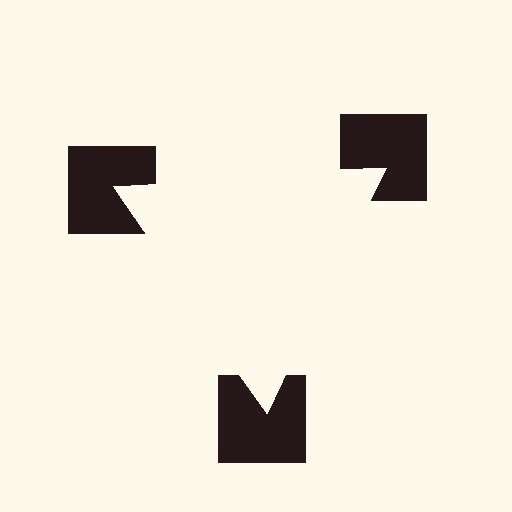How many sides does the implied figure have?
3 sides.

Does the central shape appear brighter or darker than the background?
It typically appears slightly brighter than the background, even though no actual brightness change is drawn.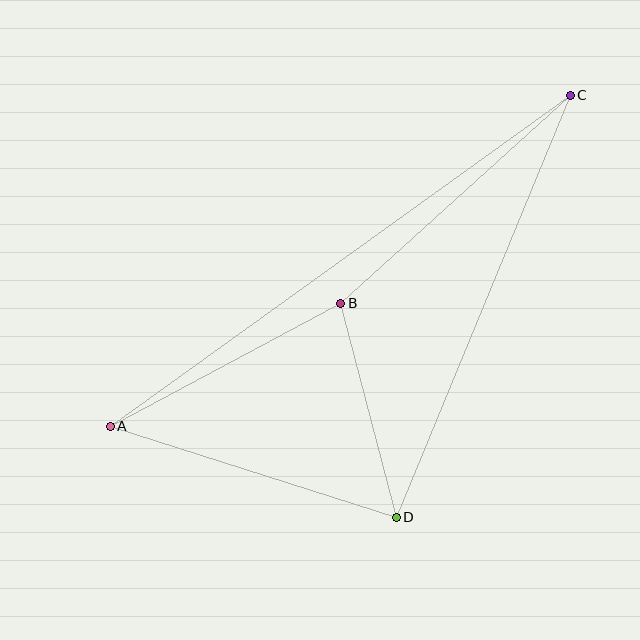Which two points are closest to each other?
Points B and D are closest to each other.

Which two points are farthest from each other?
Points A and C are farthest from each other.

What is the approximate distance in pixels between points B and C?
The distance between B and C is approximately 310 pixels.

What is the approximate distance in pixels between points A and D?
The distance between A and D is approximately 300 pixels.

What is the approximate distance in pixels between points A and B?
The distance between A and B is approximately 261 pixels.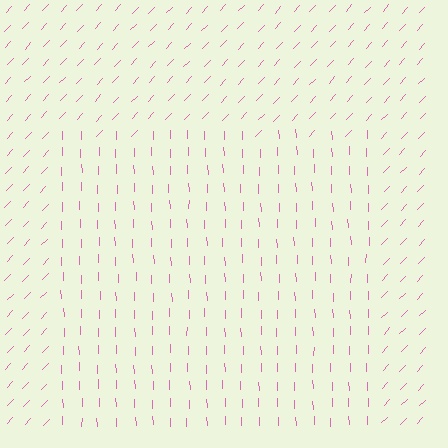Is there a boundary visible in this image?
Yes, there is a texture boundary formed by a change in line orientation.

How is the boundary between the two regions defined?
The boundary is defined purely by a change in line orientation (approximately 45 degrees difference). All lines are the same color and thickness.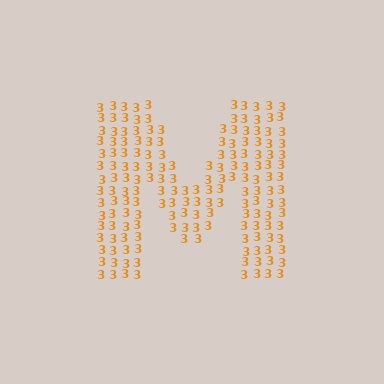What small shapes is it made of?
It is made of small digit 3's.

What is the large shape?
The large shape is the letter M.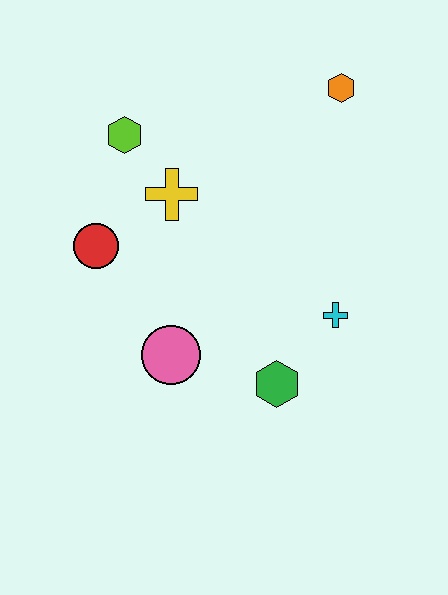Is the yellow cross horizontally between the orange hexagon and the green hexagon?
No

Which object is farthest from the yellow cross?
The green hexagon is farthest from the yellow cross.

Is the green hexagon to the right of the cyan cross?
No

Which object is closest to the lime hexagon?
The yellow cross is closest to the lime hexagon.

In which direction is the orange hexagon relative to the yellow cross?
The orange hexagon is to the right of the yellow cross.